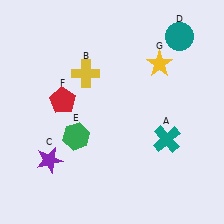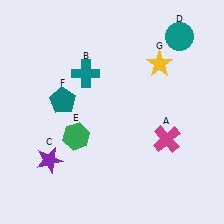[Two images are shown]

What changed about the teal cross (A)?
In Image 1, A is teal. In Image 2, it changed to magenta.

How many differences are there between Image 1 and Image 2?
There are 3 differences between the two images.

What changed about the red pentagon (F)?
In Image 1, F is red. In Image 2, it changed to teal.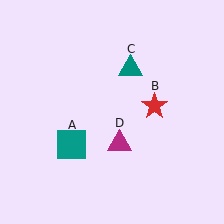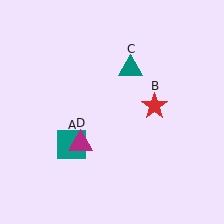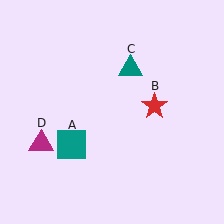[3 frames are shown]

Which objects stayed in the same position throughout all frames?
Teal square (object A) and red star (object B) and teal triangle (object C) remained stationary.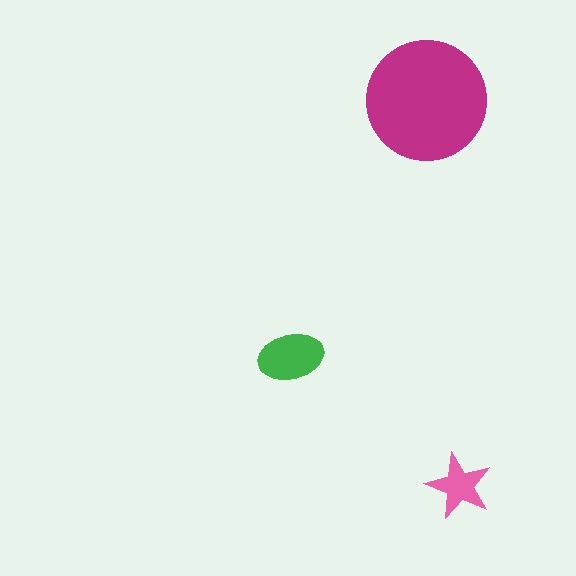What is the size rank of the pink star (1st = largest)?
3rd.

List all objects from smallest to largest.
The pink star, the green ellipse, the magenta circle.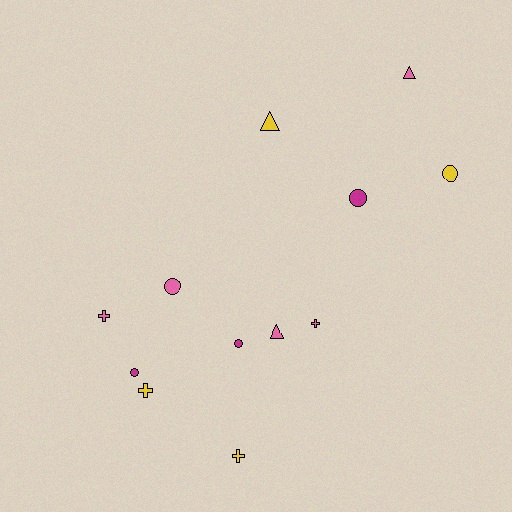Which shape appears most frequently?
Circle, with 5 objects.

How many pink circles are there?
There is 1 pink circle.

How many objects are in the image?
There are 12 objects.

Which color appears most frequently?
Pink, with 5 objects.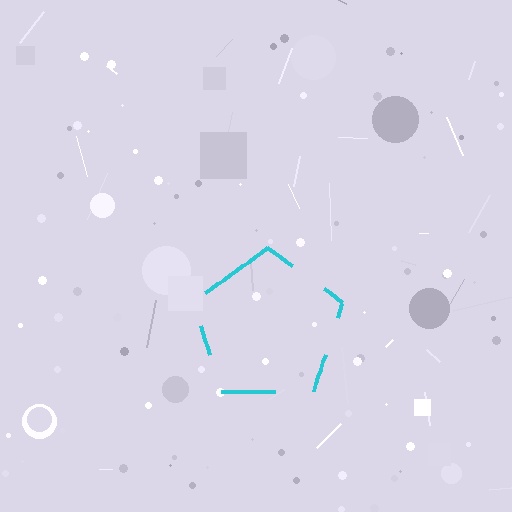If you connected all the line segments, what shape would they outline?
They would outline a pentagon.